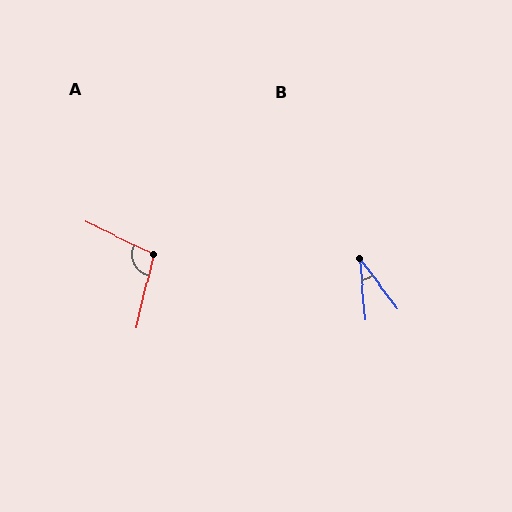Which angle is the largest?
A, at approximately 101 degrees.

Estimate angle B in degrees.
Approximately 31 degrees.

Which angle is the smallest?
B, at approximately 31 degrees.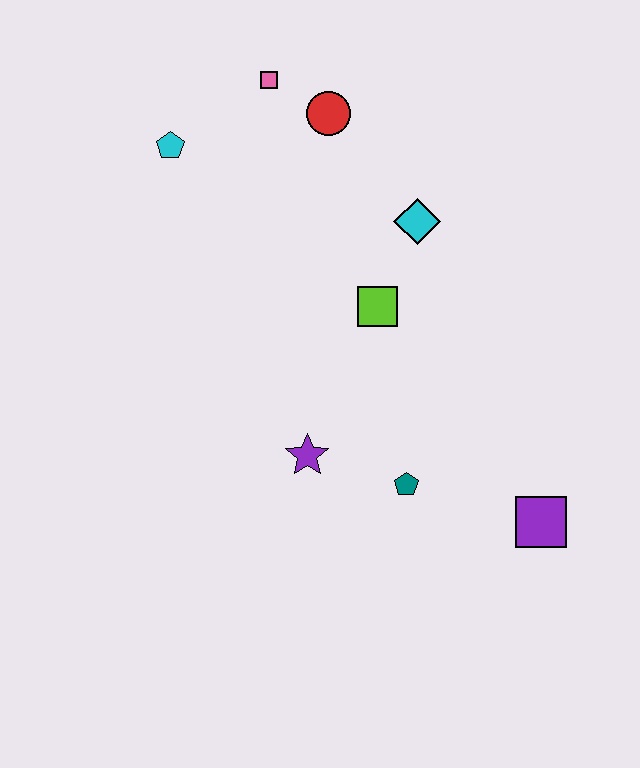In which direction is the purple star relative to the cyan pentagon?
The purple star is below the cyan pentagon.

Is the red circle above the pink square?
No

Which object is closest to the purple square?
The teal pentagon is closest to the purple square.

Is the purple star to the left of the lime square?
Yes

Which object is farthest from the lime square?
The purple square is farthest from the lime square.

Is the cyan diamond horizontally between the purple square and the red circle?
Yes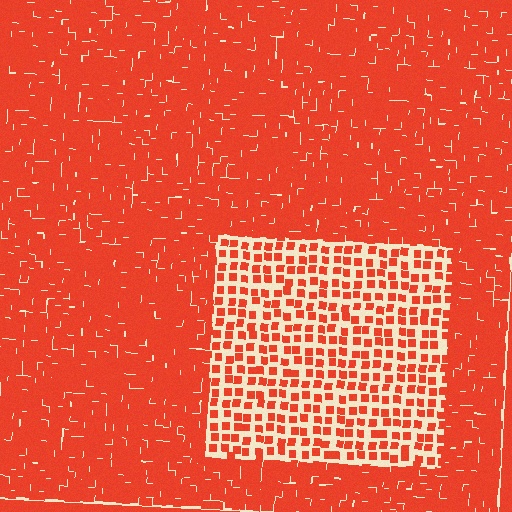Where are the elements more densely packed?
The elements are more densely packed outside the rectangle boundary.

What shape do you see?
I see a rectangle.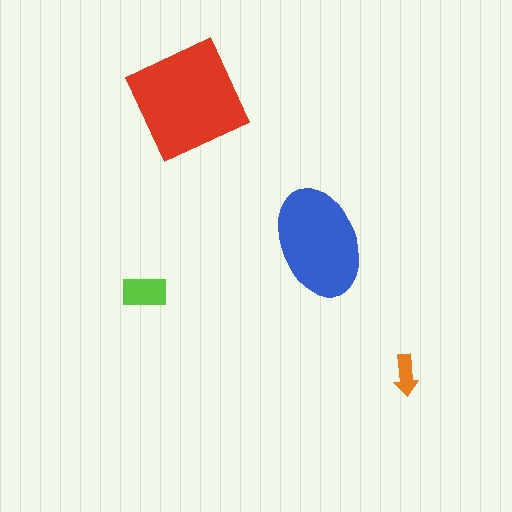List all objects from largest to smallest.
The red square, the blue ellipse, the lime rectangle, the orange arrow.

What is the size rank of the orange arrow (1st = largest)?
4th.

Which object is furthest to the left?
The lime rectangle is leftmost.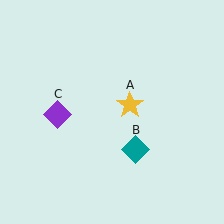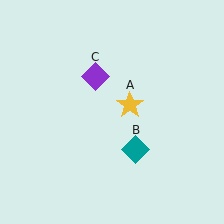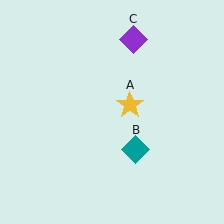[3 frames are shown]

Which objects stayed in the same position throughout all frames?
Yellow star (object A) and teal diamond (object B) remained stationary.